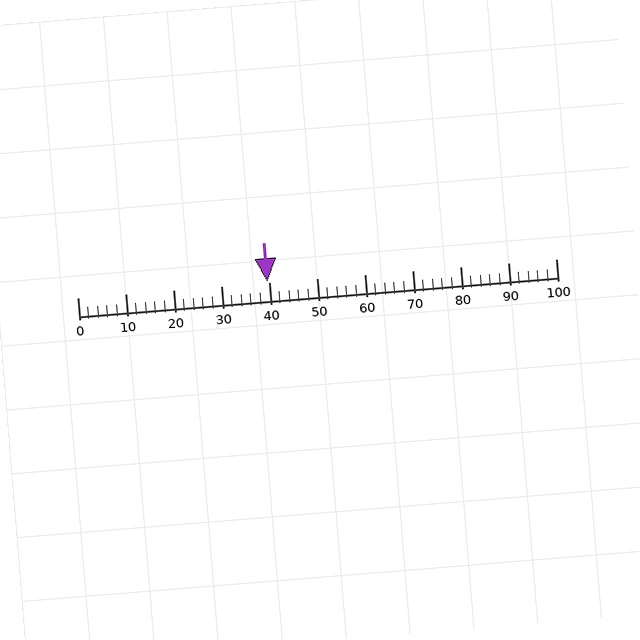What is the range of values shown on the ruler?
The ruler shows values from 0 to 100.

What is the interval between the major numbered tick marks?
The major tick marks are spaced 10 units apart.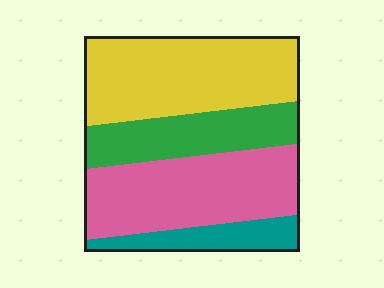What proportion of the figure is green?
Green covers roughly 20% of the figure.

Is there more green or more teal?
Green.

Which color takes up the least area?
Teal, at roughly 10%.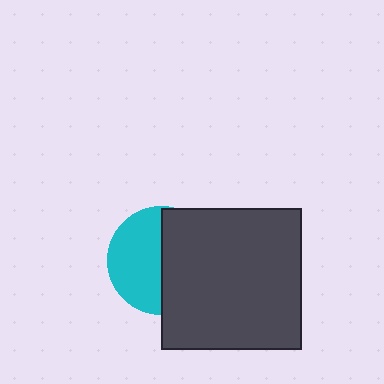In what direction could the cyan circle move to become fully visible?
The cyan circle could move left. That would shift it out from behind the dark gray square entirely.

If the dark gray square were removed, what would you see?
You would see the complete cyan circle.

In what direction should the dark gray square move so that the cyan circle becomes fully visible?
The dark gray square should move right. That is the shortest direction to clear the overlap and leave the cyan circle fully visible.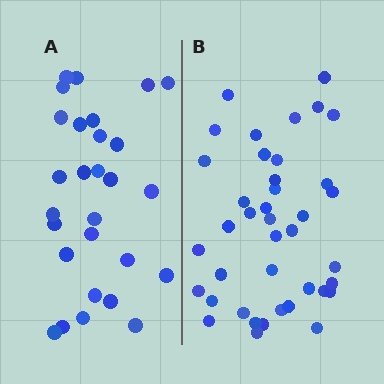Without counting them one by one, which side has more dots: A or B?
Region B (the right region) has more dots.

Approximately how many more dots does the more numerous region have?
Region B has roughly 12 or so more dots than region A.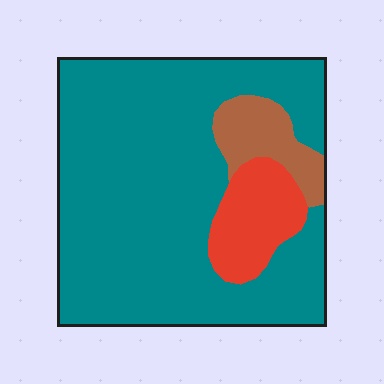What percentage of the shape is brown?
Brown takes up about one tenth (1/10) of the shape.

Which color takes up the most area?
Teal, at roughly 80%.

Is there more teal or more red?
Teal.